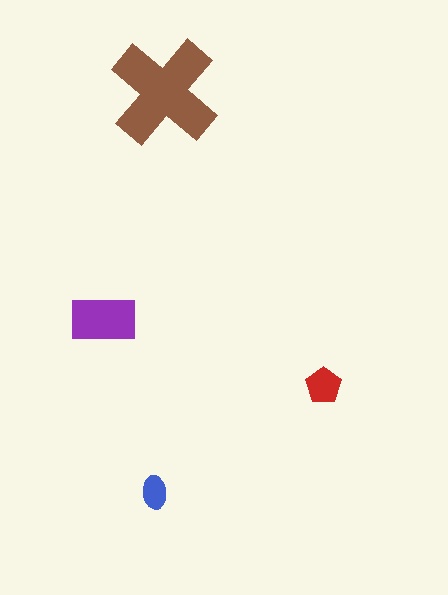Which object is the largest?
The brown cross.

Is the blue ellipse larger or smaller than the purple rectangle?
Smaller.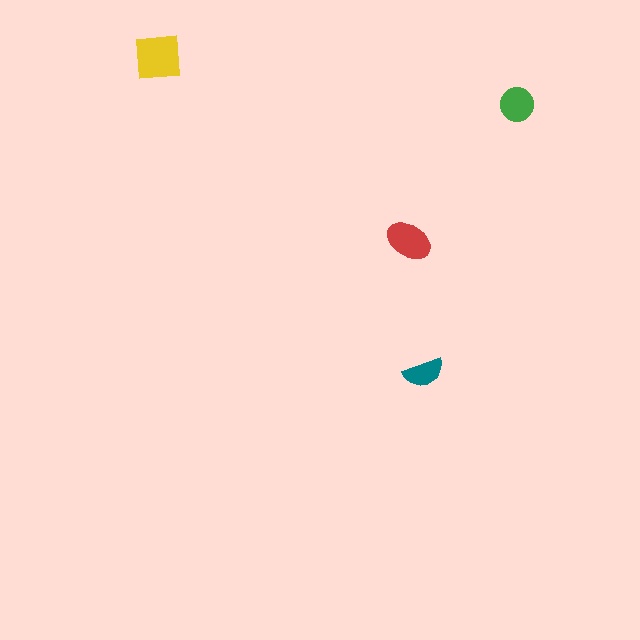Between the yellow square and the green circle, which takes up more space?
The yellow square.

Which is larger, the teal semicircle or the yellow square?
The yellow square.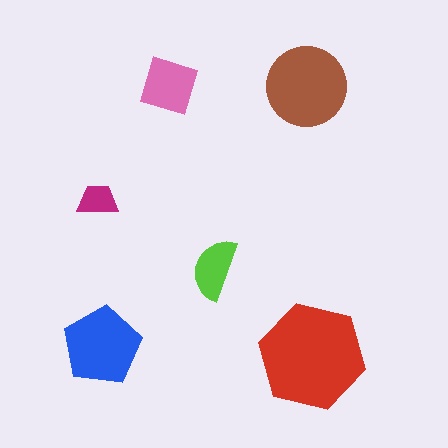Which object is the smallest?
The magenta trapezoid.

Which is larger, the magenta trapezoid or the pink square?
The pink square.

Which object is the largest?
The red hexagon.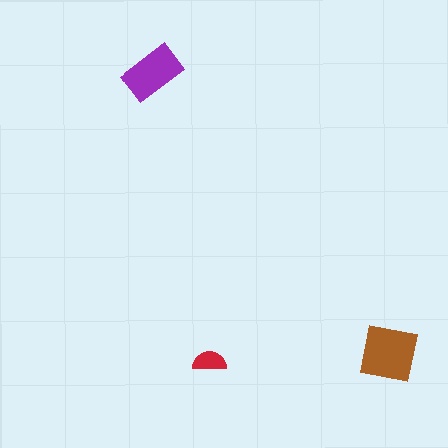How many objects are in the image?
There are 3 objects in the image.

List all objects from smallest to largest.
The red semicircle, the purple rectangle, the brown square.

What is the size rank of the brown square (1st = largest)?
1st.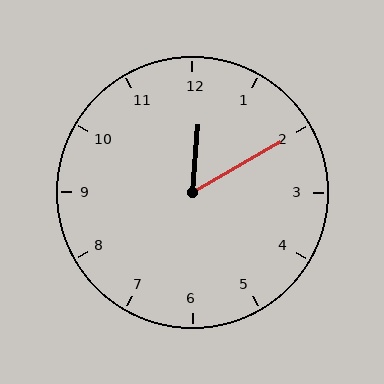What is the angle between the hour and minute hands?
Approximately 55 degrees.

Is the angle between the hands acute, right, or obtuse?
It is acute.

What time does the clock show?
12:10.